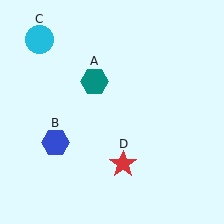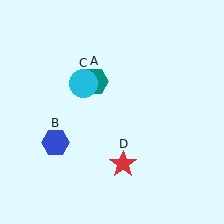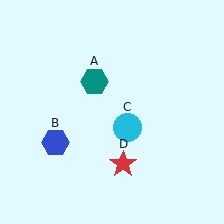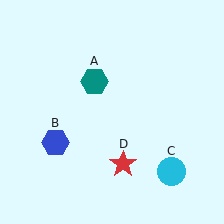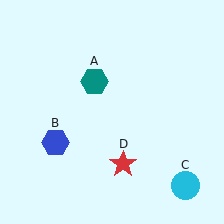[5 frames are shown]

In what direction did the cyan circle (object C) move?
The cyan circle (object C) moved down and to the right.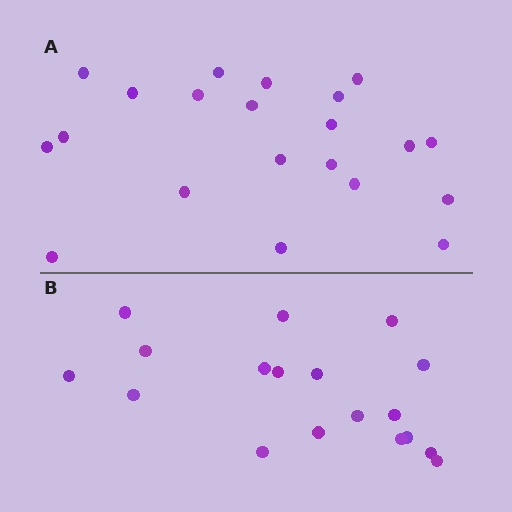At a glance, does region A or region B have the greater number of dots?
Region A (the top region) has more dots.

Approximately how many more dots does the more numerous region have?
Region A has just a few more — roughly 2 or 3 more dots than region B.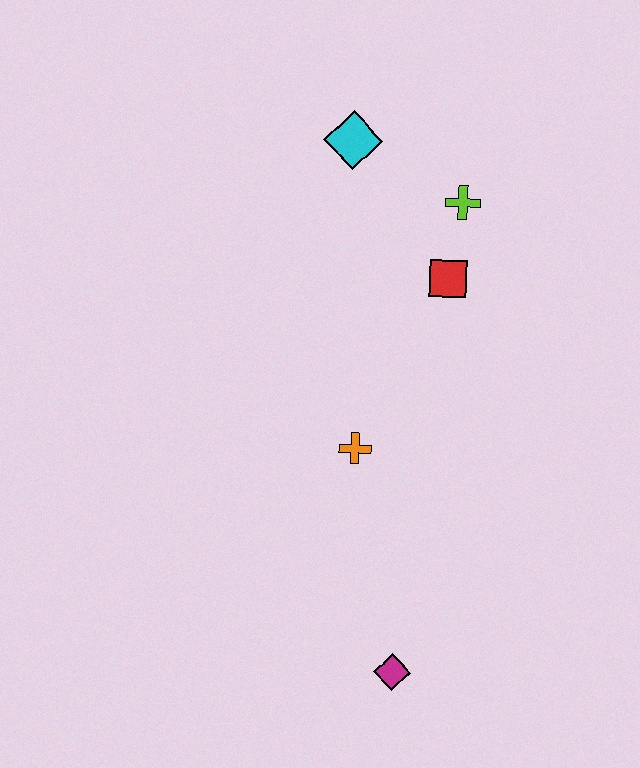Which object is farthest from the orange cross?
The cyan diamond is farthest from the orange cross.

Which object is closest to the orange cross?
The red square is closest to the orange cross.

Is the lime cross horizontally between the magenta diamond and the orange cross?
No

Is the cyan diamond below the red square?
No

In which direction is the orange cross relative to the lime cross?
The orange cross is below the lime cross.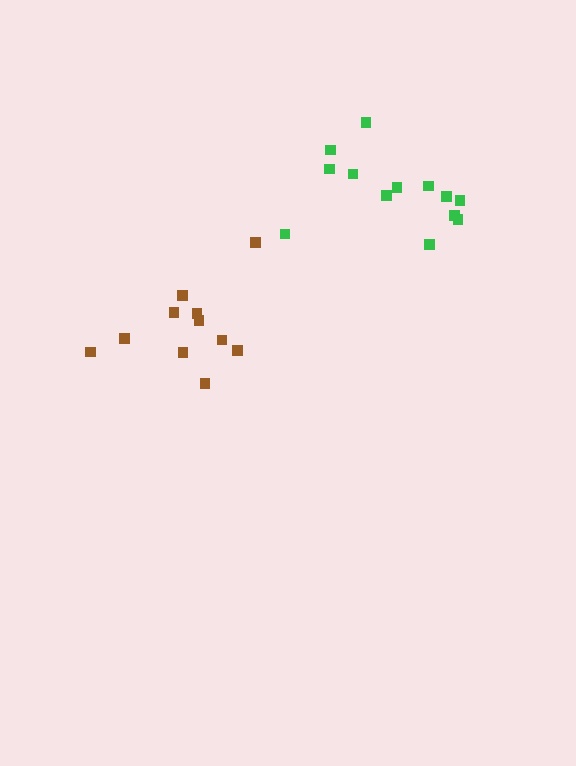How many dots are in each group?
Group 1: 13 dots, Group 2: 11 dots (24 total).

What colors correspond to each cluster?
The clusters are colored: green, brown.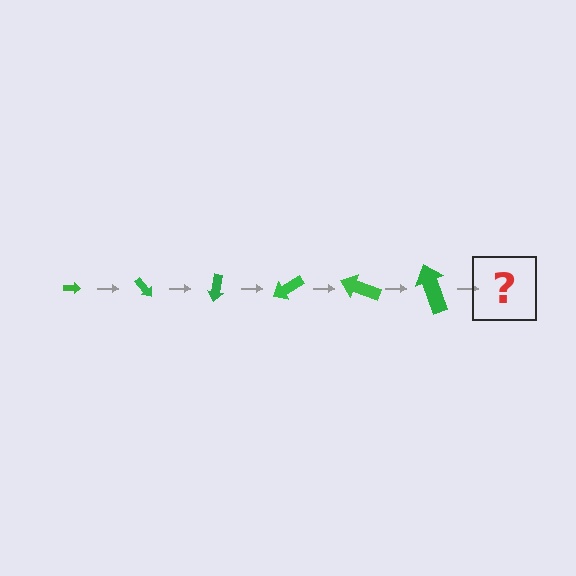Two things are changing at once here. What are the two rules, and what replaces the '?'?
The two rules are that the arrow grows larger each step and it rotates 50 degrees each step. The '?' should be an arrow, larger than the previous one and rotated 300 degrees from the start.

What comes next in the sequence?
The next element should be an arrow, larger than the previous one and rotated 300 degrees from the start.